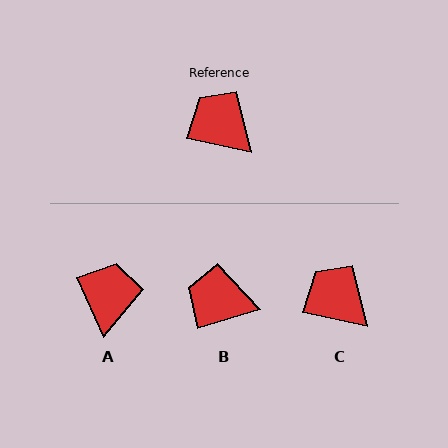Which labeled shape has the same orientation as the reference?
C.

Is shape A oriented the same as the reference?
No, it is off by about 54 degrees.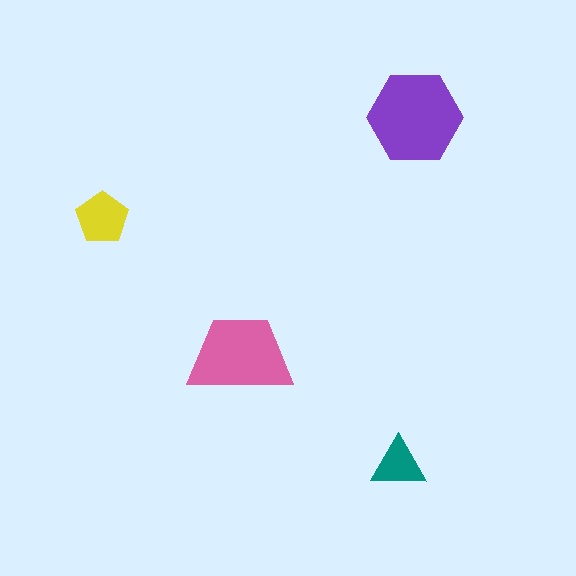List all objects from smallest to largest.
The teal triangle, the yellow pentagon, the pink trapezoid, the purple hexagon.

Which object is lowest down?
The teal triangle is bottommost.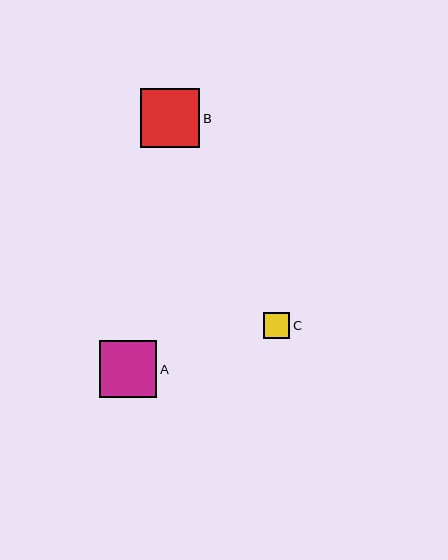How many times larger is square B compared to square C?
Square B is approximately 2.3 times the size of square C.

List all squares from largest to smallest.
From largest to smallest: B, A, C.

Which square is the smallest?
Square C is the smallest with a size of approximately 26 pixels.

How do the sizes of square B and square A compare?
Square B and square A are approximately the same size.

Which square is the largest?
Square B is the largest with a size of approximately 59 pixels.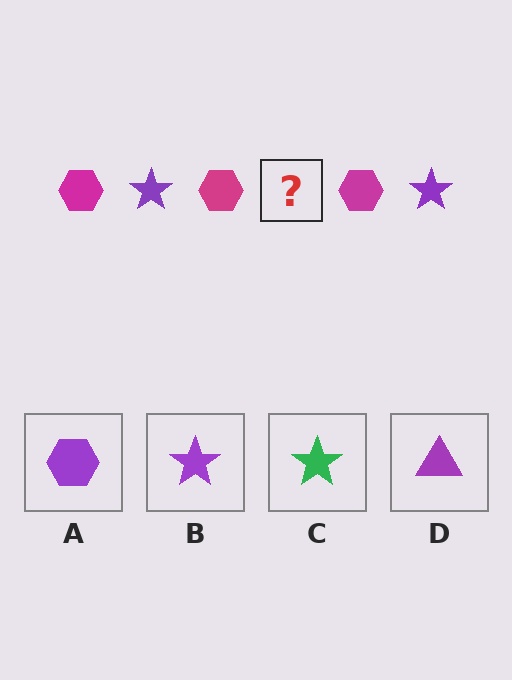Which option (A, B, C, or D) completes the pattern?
B.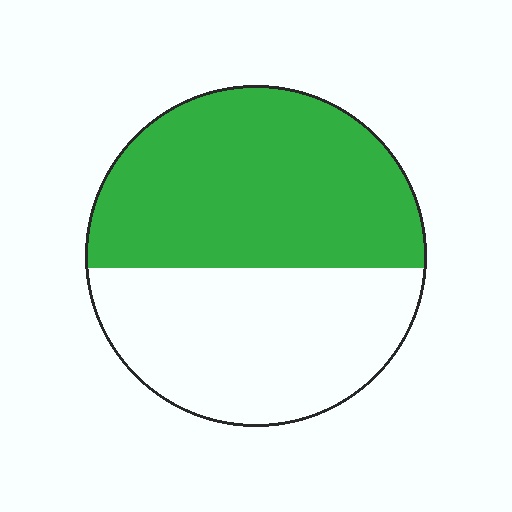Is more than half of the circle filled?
Yes.